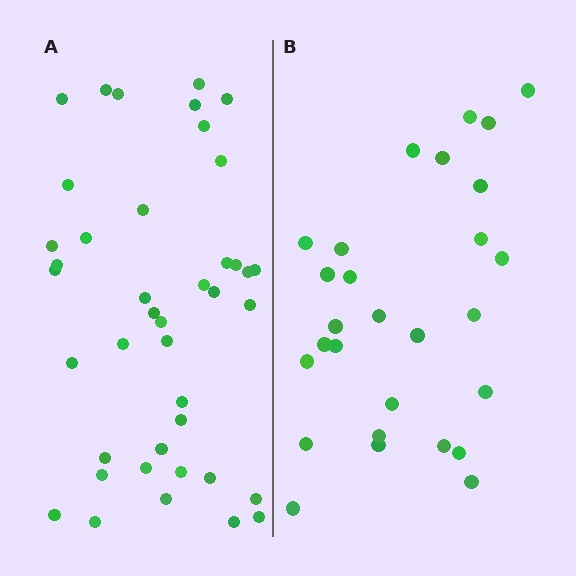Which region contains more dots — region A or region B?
Region A (the left region) has more dots.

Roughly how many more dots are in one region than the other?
Region A has approximately 15 more dots than region B.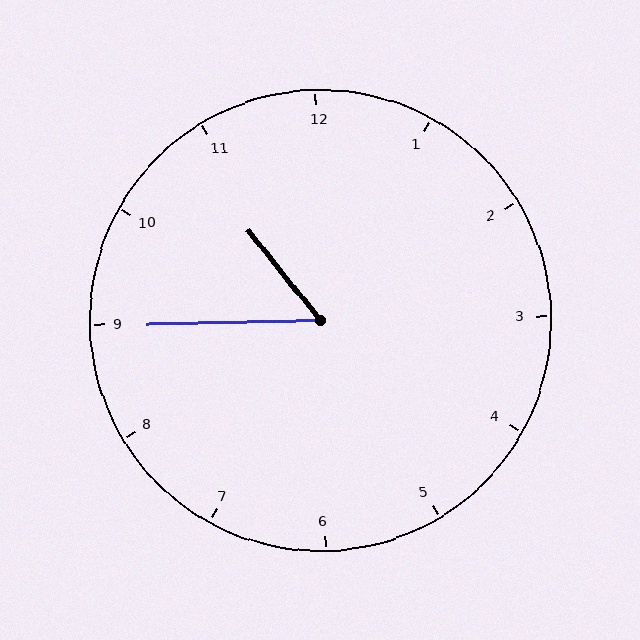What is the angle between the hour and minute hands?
Approximately 52 degrees.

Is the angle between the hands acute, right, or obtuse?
It is acute.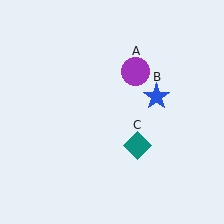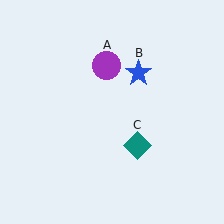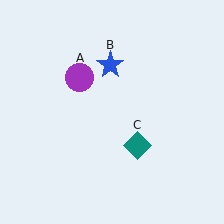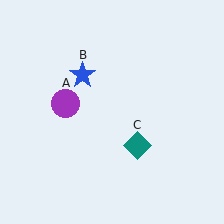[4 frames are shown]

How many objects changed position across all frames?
2 objects changed position: purple circle (object A), blue star (object B).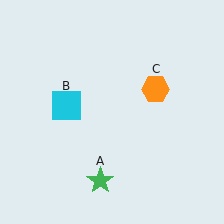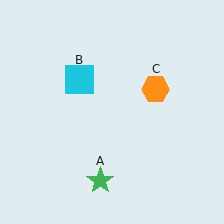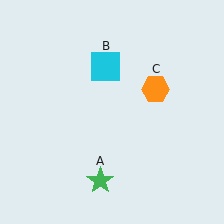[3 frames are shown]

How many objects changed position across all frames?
1 object changed position: cyan square (object B).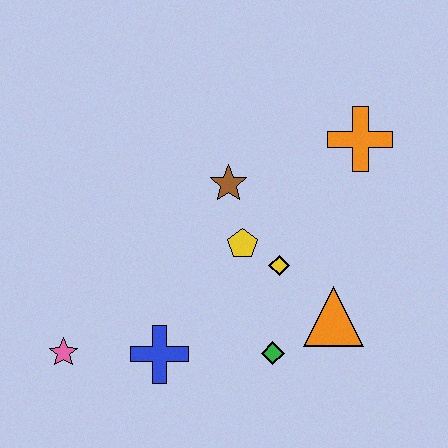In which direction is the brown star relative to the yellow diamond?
The brown star is above the yellow diamond.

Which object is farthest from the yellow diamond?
The pink star is farthest from the yellow diamond.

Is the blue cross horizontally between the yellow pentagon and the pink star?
Yes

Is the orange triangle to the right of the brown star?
Yes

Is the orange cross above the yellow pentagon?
Yes